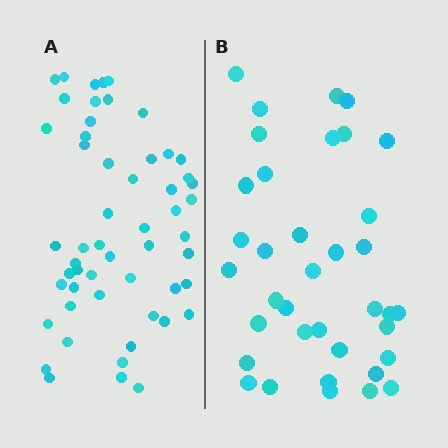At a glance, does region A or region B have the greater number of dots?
Region A (the left region) has more dots.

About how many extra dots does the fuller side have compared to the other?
Region A has approximately 15 more dots than region B.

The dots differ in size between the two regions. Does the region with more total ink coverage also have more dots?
No. Region B has more total ink coverage because its dots are larger, but region A actually contains more individual dots. Total area can be misleading — the number of items is what matters here.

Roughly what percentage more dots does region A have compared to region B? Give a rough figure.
About 45% more.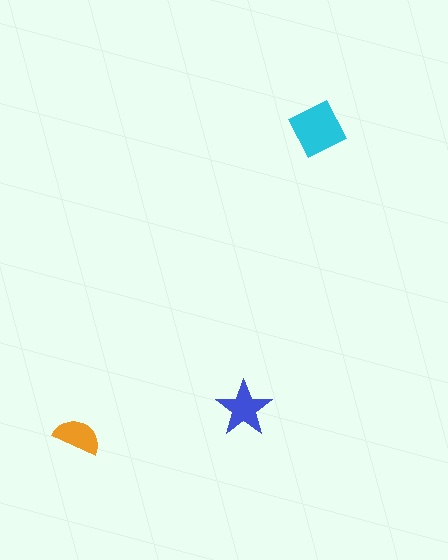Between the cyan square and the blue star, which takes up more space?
The cyan square.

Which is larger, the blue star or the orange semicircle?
The blue star.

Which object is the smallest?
The orange semicircle.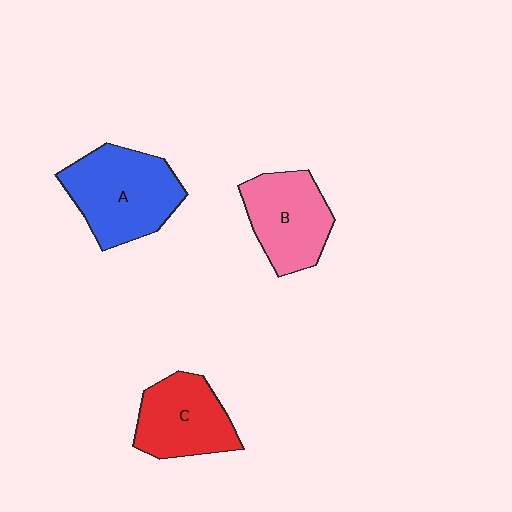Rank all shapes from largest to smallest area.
From largest to smallest: A (blue), B (pink), C (red).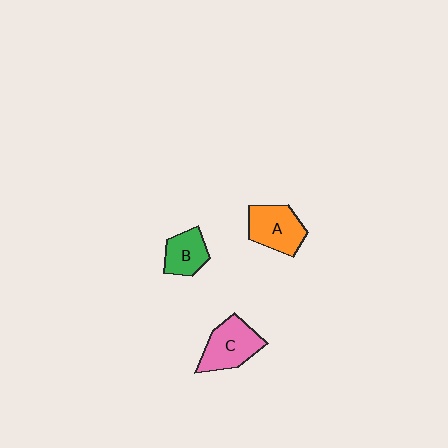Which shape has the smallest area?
Shape B (green).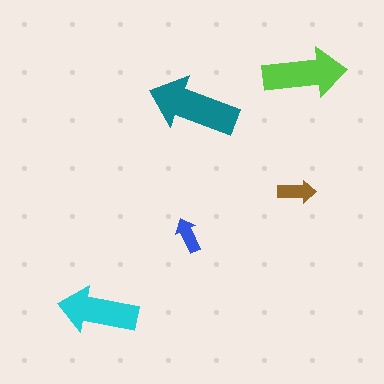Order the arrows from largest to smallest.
the teal one, the lime one, the cyan one, the brown one, the blue one.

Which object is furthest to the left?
The cyan arrow is leftmost.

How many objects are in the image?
There are 5 objects in the image.